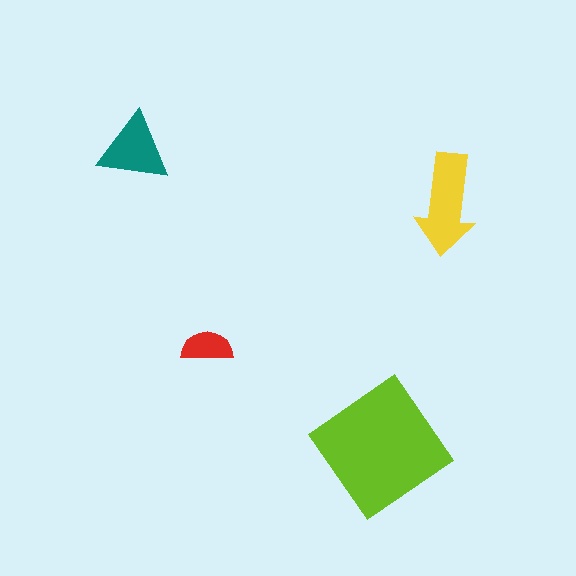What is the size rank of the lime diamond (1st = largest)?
1st.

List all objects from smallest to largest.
The red semicircle, the teal triangle, the yellow arrow, the lime diamond.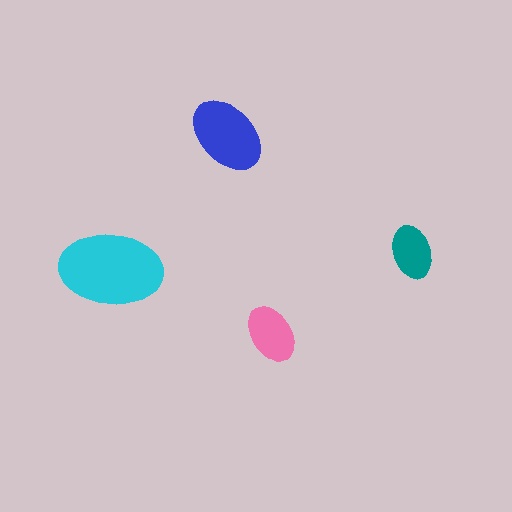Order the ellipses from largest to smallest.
the cyan one, the blue one, the pink one, the teal one.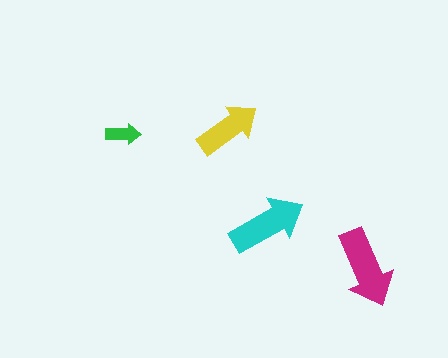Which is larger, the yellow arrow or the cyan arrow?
The cyan one.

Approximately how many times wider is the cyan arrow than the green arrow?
About 2 times wider.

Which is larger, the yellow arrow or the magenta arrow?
The magenta one.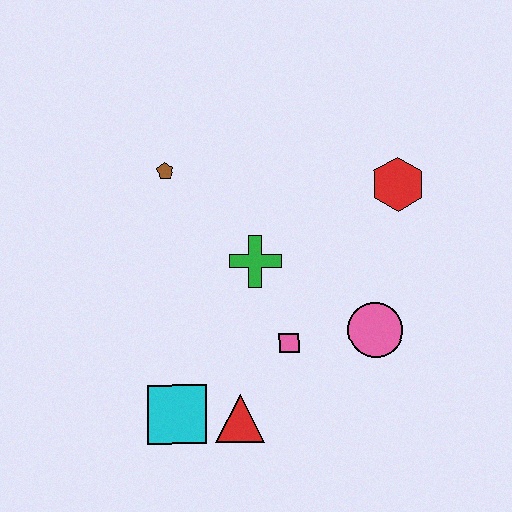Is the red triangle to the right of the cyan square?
Yes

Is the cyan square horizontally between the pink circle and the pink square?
No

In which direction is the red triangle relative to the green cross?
The red triangle is below the green cross.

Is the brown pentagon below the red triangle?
No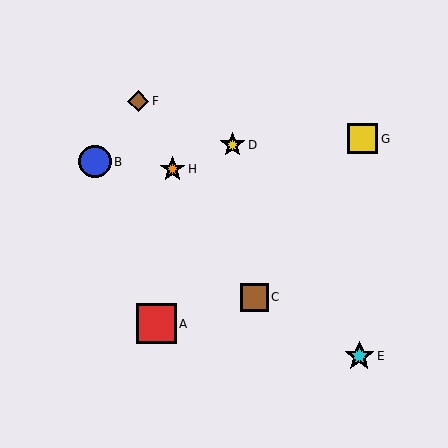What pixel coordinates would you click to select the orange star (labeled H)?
Click at (173, 169) to select the orange star H.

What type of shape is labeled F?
Shape F is a brown diamond.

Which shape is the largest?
The red square (labeled A) is the largest.